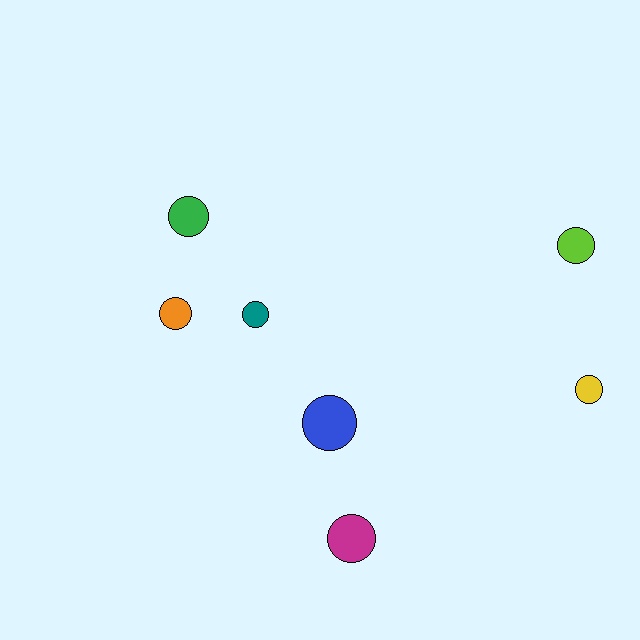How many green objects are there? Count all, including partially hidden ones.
There is 1 green object.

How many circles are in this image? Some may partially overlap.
There are 7 circles.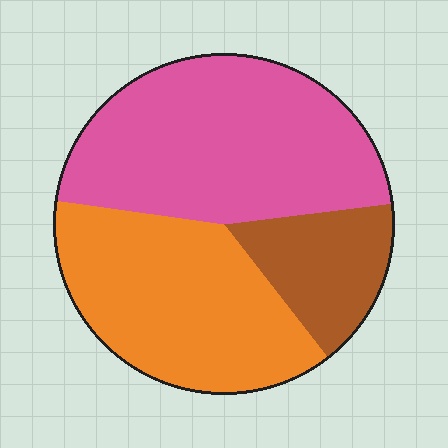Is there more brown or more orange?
Orange.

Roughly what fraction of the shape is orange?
Orange covers around 40% of the shape.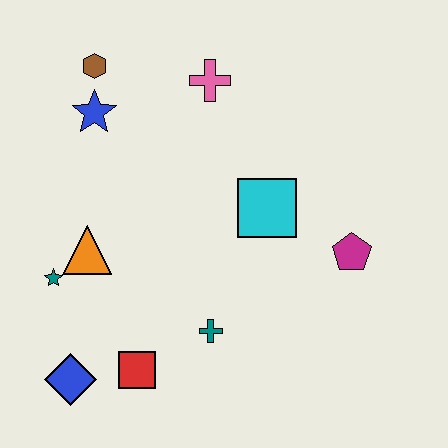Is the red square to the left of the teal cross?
Yes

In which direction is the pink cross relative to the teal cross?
The pink cross is above the teal cross.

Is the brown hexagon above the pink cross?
Yes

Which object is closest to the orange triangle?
The teal star is closest to the orange triangle.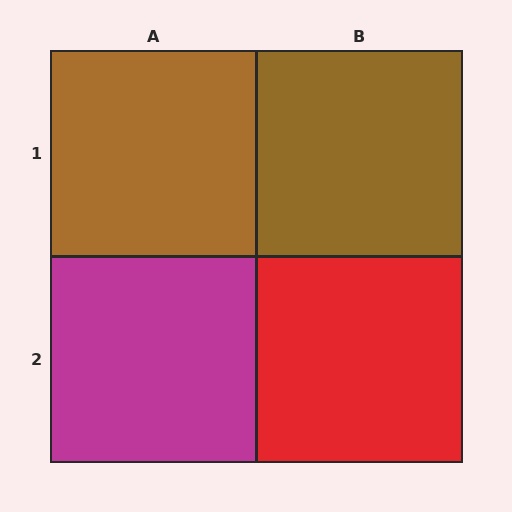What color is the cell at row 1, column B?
Brown.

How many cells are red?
1 cell is red.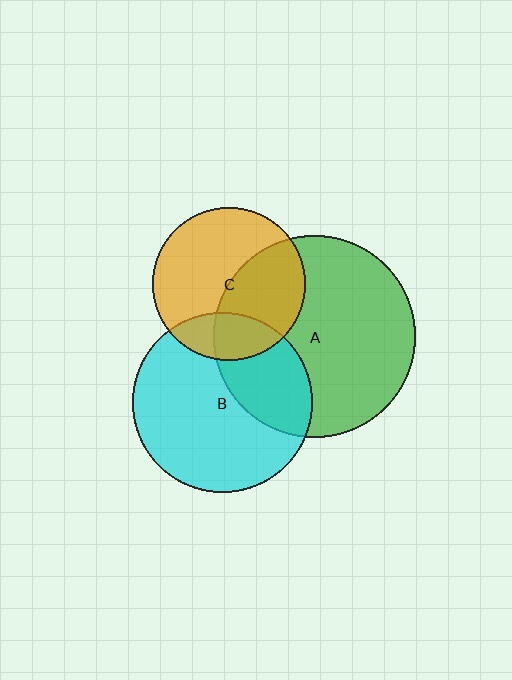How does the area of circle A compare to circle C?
Approximately 1.7 times.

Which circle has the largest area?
Circle A (green).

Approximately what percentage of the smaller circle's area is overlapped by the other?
Approximately 30%.